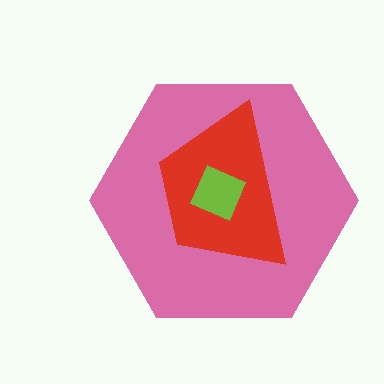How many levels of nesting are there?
3.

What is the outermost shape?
The pink hexagon.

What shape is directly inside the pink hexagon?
The red trapezoid.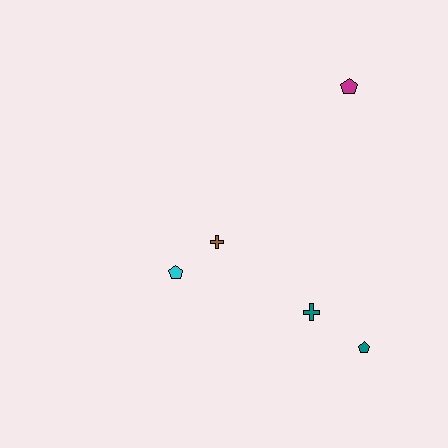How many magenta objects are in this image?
There is 1 magenta object.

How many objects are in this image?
There are 5 objects.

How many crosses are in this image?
There are 2 crosses.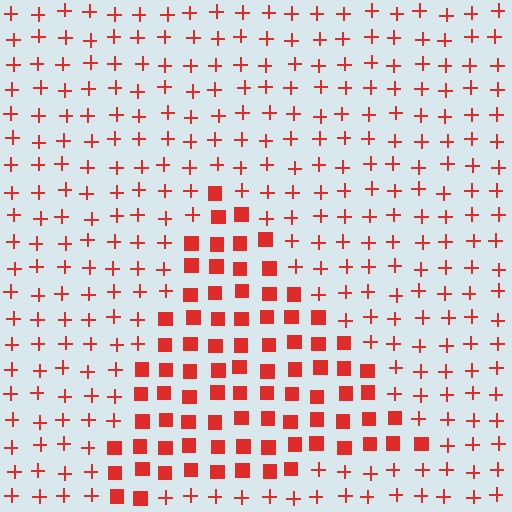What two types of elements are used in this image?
The image uses squares inside the triangle region and plus signs outside it.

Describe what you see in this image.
The image is filled with small red elements arranged in a uniform grid. A triangle-shaped region contains squares, while the surrounding area contains plus signs. The boundary is defined purely by the change in element shape.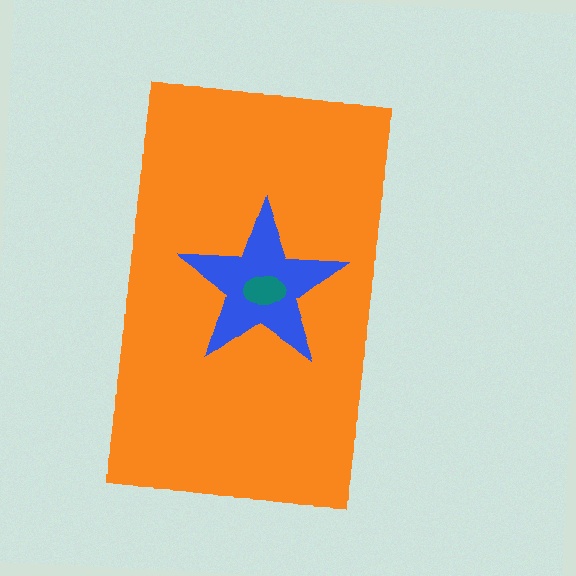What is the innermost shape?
The teal ellipse.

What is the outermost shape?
The orange rectangle.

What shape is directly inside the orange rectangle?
The blue star.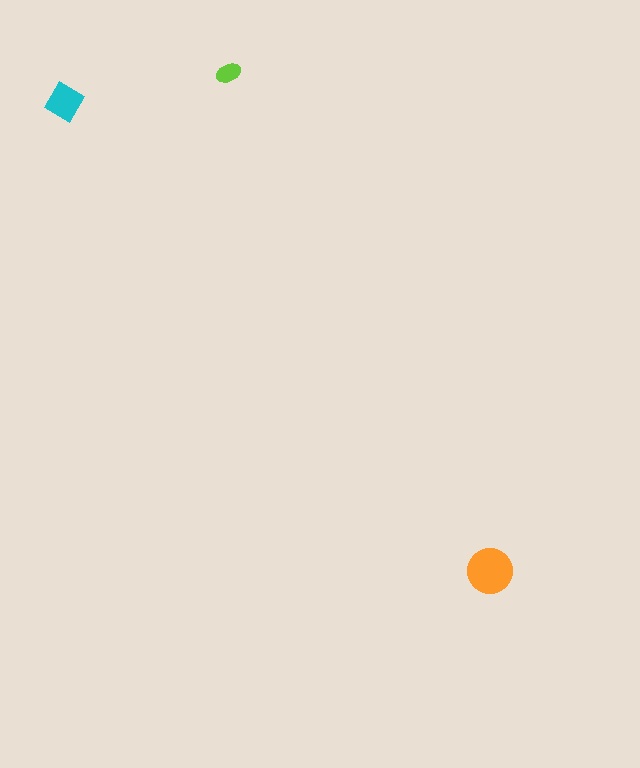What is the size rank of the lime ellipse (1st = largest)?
3rd.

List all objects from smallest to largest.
The lime ellipse, the cyan diamond, the orange circle.